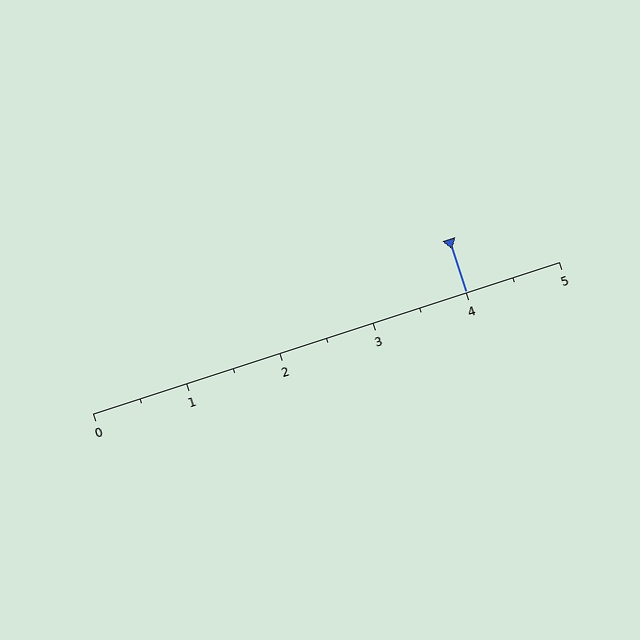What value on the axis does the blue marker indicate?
The marker indicates approximately 4.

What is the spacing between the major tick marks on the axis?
The major ticks are spaced 1 apart.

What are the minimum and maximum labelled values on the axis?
The axis runs from 0 to 5.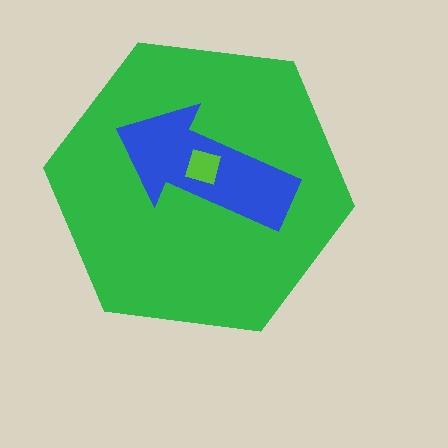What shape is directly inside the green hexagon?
The blue arrow.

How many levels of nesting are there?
3.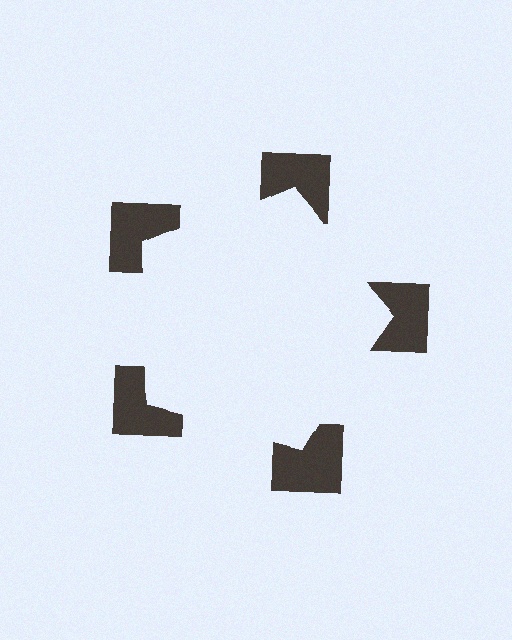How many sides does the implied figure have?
5 sides.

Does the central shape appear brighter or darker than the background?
It typically appears slightly brighter than the background, even though no actual brightness change is drawn.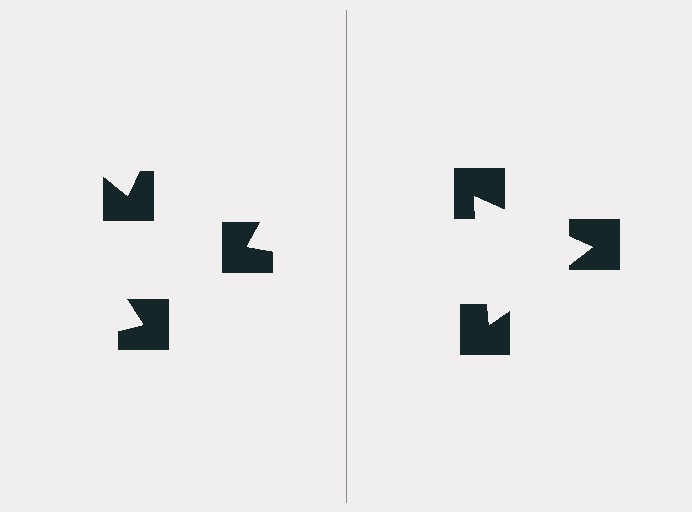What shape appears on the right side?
An illusory triangle.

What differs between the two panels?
The notched squares are positioned identically on both sides; only the wedge orientations differ. On the right they align to a triangle; on the left they are misaligned.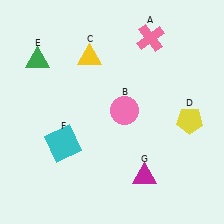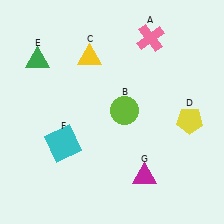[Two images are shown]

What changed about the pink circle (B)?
In Image 1, B is pink. In Image 2, it changed to lime.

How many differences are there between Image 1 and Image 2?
There is 1 difference between the two images.